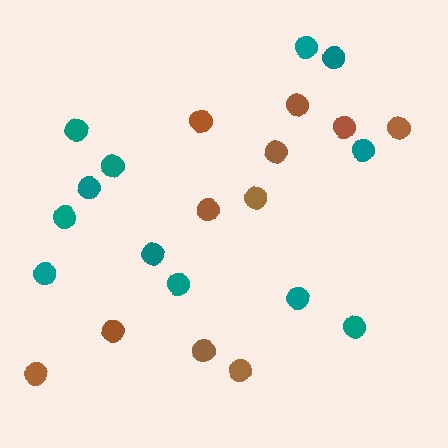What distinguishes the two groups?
There are 2 groups: one group of teal circles (12) and one group of brown circles (11).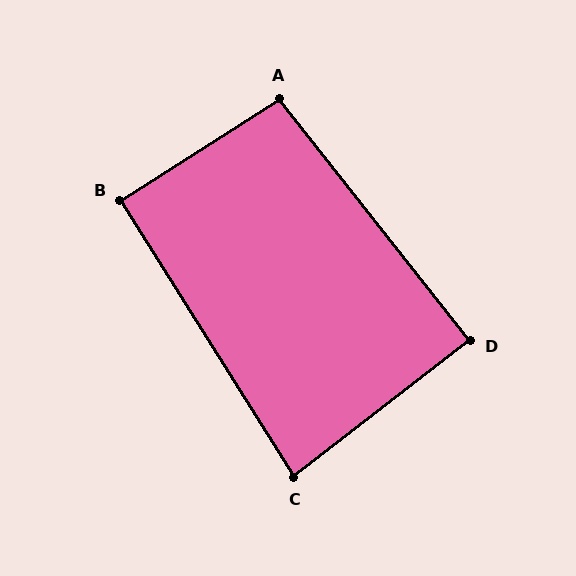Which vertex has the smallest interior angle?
C, at approximately 84 degrees.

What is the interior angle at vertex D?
Approximately 90 degrees (approximately right).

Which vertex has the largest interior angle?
A, at approximately 96 degrees.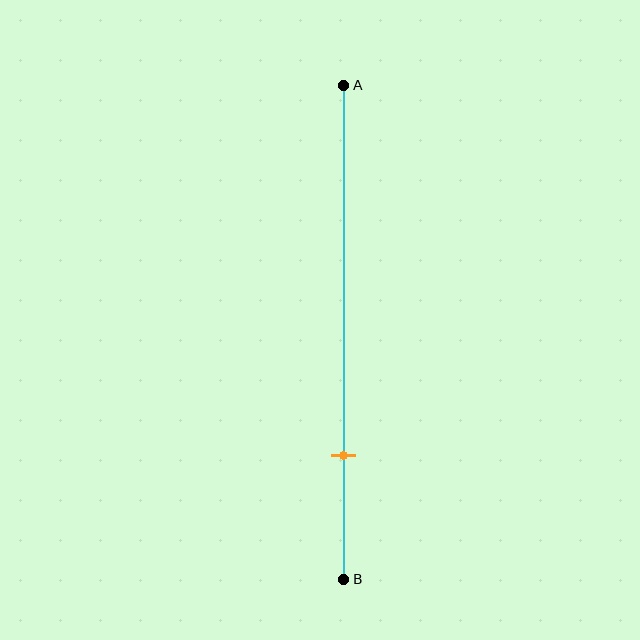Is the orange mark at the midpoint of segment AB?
No, the mark is at about 75% from A, not at the 50% midpoint.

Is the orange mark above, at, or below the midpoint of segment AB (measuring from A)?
The orange mark is below the midpoint of segment AB.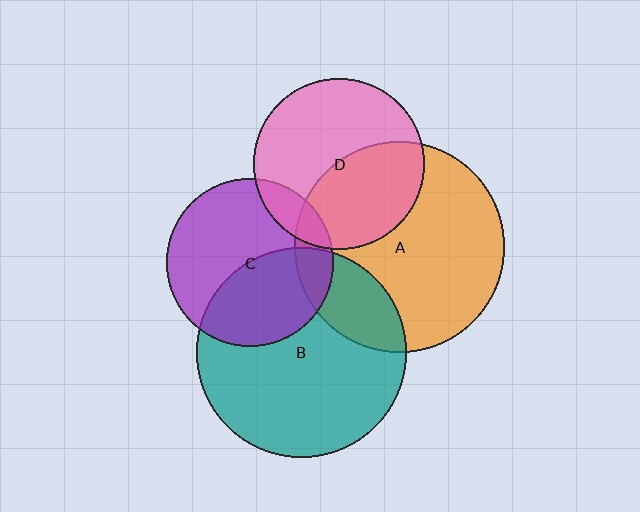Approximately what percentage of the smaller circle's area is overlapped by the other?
Approximately 15%.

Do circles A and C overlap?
Yes.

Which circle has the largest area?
Circle A (orange).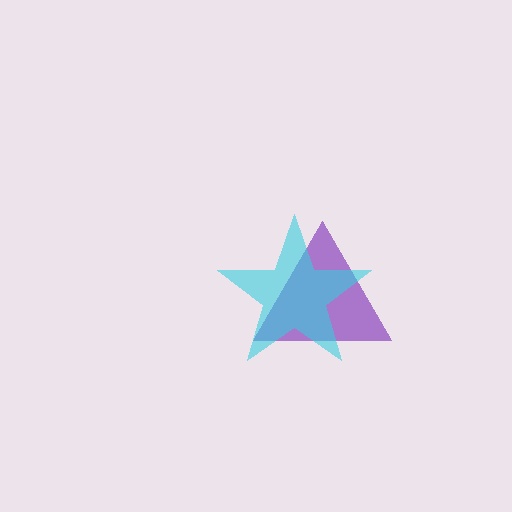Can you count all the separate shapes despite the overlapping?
Yes, there are 2 separate shapes.